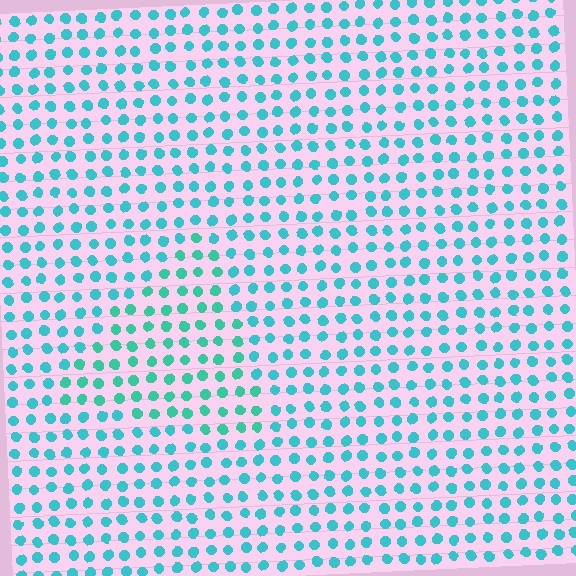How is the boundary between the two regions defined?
The boundary is defined purely by a slight shift in hue (about 20 degrees). Spacing, size, and orientation are identical on both sides.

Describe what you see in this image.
The image is filled with small cyan elements in a uniform arrangement. A triangle-shaped region is visible where the elements are tinted to a slightly different hue, forming a subtle color boundary.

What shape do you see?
I see a triangle.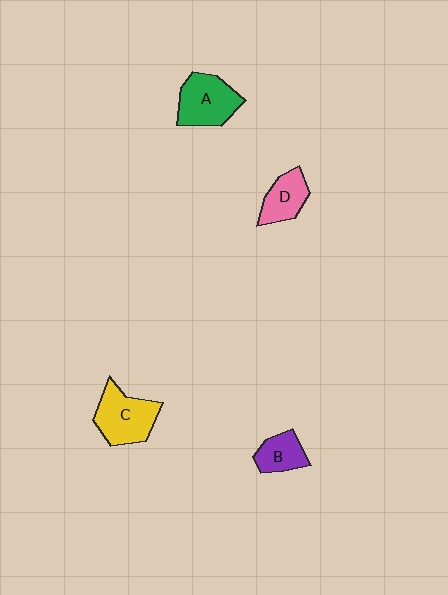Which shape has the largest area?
Shape C (yellow).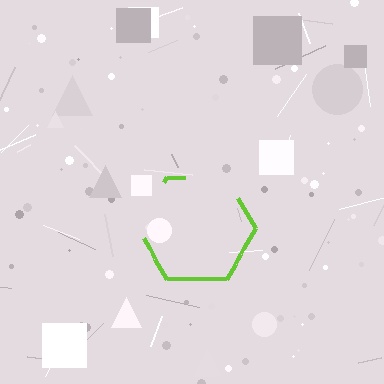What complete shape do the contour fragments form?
The contour fragments form a hexagon.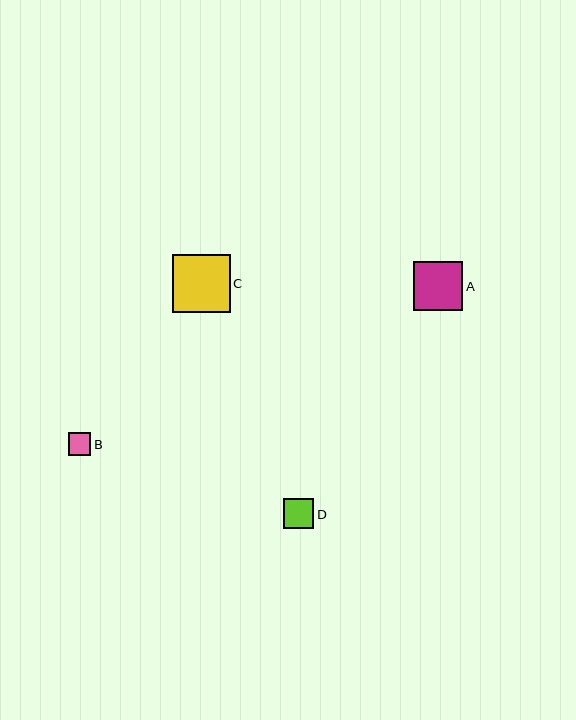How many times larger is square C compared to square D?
Square C is approximately 1.9 times the size of square D.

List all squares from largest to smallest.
From largest to smallest: C, A, D, B.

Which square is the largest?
Square C is the largest with a size of approximately 58 pixels.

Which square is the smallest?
Square B is the smallest with a size of approximately 22 pixels.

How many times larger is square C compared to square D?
Square C is approximately 1.9 times the size of square D.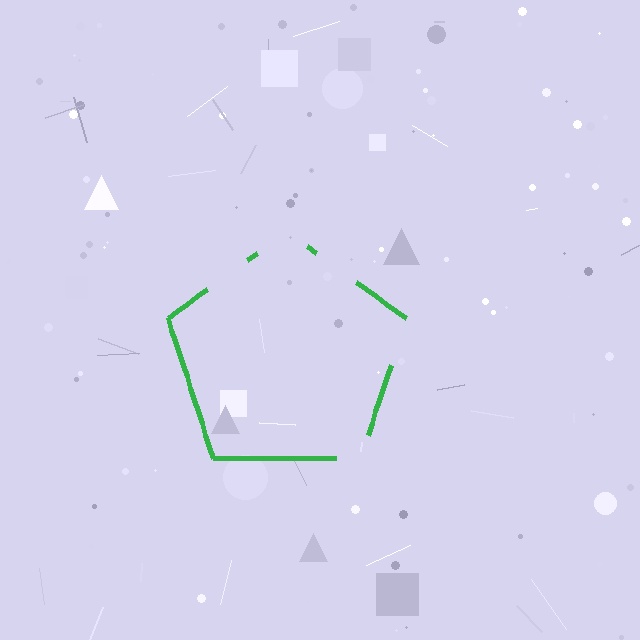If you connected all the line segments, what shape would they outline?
They would outline a pentagon.